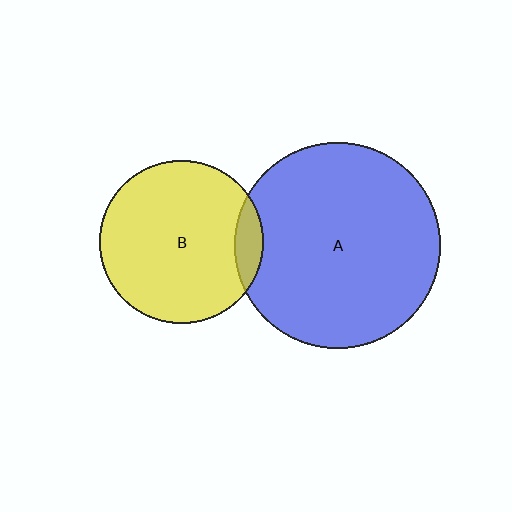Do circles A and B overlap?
Yes.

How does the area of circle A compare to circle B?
Approximately 1.6 times.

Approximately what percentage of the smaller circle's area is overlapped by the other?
Approximately 10%.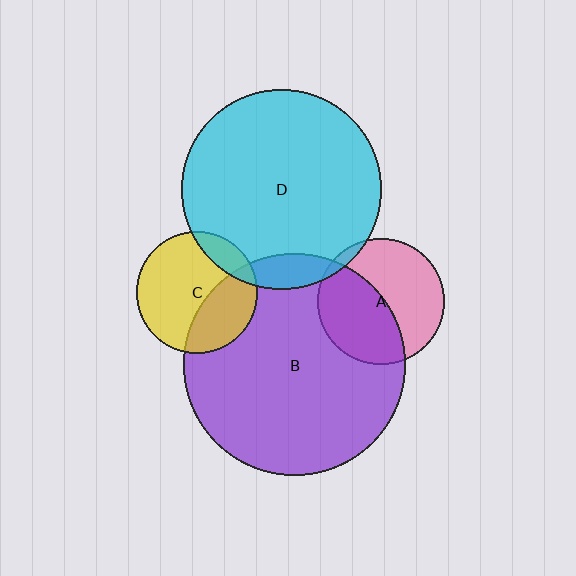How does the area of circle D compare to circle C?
Approximately 2.7 times.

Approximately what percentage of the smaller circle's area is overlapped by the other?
Approximately 15%.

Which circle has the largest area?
Circle B (purple).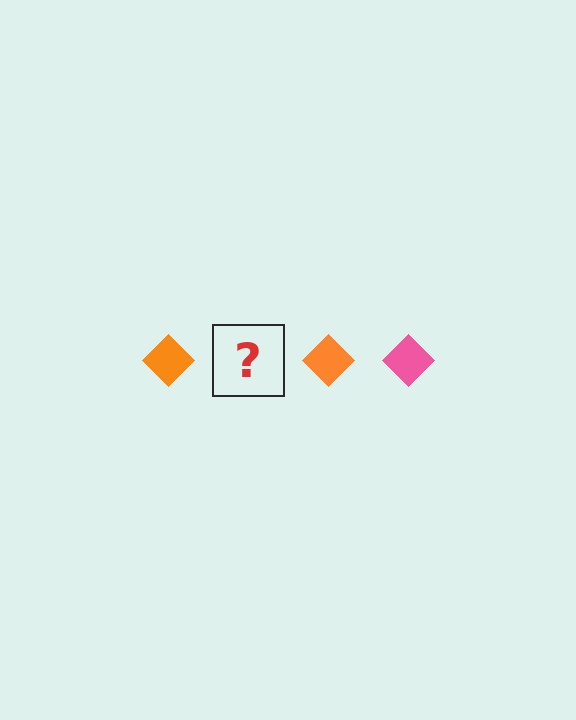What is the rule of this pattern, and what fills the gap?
The rule is that the pattern cycles through orange, pink diamonds. The gap should be filled with a pink diamond.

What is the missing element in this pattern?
The missing element is a pink diamond.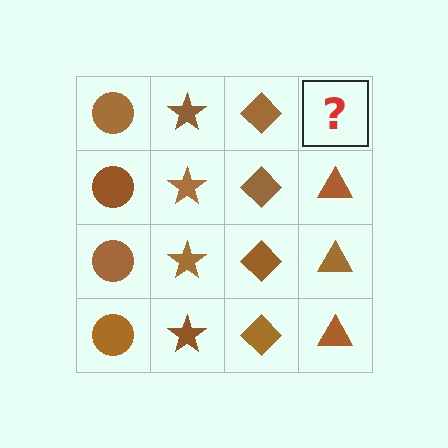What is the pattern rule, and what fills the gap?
The rule is that each column has a consistent shape. The gap should be filled with a brown triangle.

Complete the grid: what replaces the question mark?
The question mark should be replaced with a brown triangle.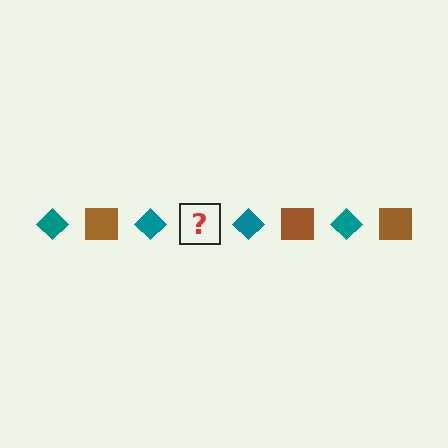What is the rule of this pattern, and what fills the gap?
The rule is that the pattern alternates between teal diamond and brown square. The gap should be filled with a brown square.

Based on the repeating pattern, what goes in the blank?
The blank should be a brown square.